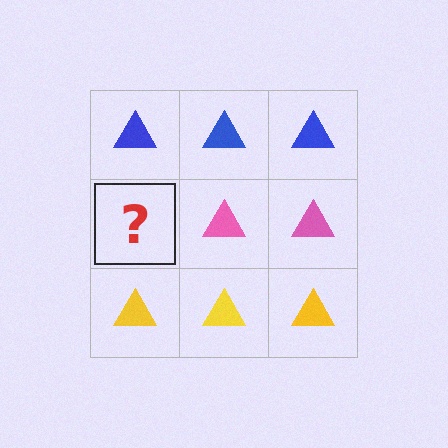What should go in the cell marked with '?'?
The missing cell should contain a pink triangle.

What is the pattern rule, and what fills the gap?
The rule is that each row has a consistent color. The gap should be filled with a pink triangle.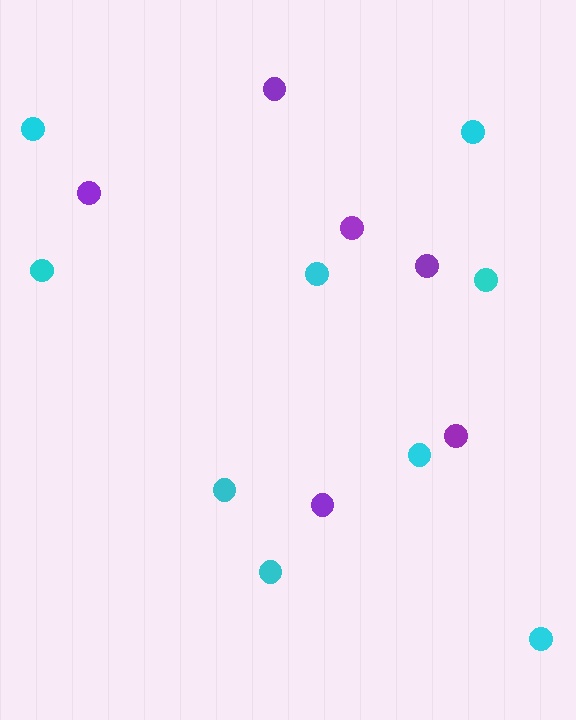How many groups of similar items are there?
There are 2 groups: one group of cyan circles (9) and one group of purple circles (6).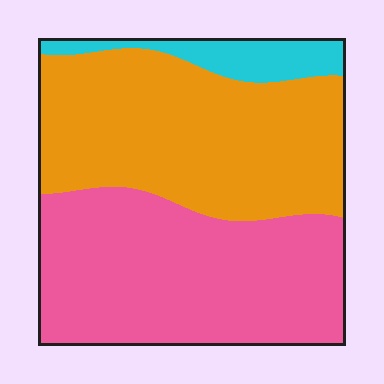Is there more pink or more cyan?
Pink.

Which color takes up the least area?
Cyan, at roughly 10%.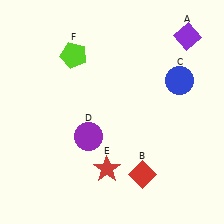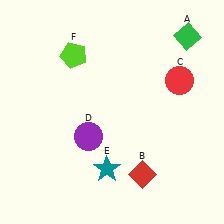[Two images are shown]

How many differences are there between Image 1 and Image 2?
There are 3 differences between the two images.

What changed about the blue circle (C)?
In Image 1, C is blue. In Image 2, it changed to red.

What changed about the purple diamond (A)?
In Image 1, A is purple. In Image 2, it changed to green.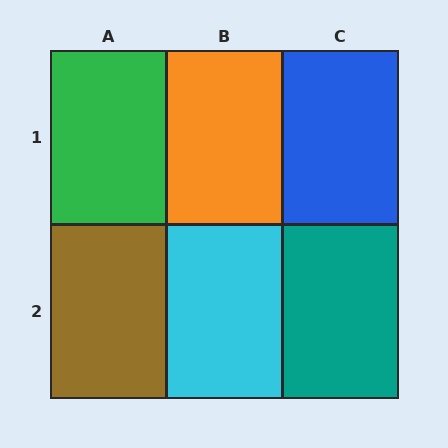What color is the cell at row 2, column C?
Teal.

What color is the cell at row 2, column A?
Brown.